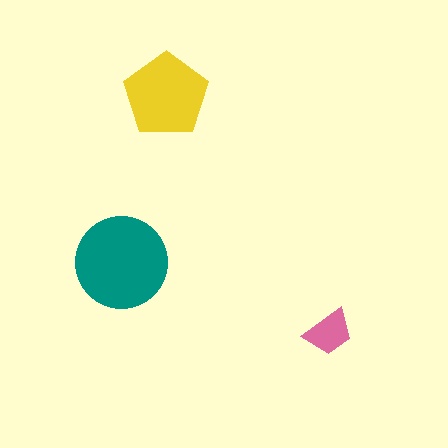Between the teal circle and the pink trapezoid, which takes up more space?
The teal circle.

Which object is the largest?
The teal circle.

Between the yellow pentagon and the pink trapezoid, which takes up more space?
The yellow pentagon.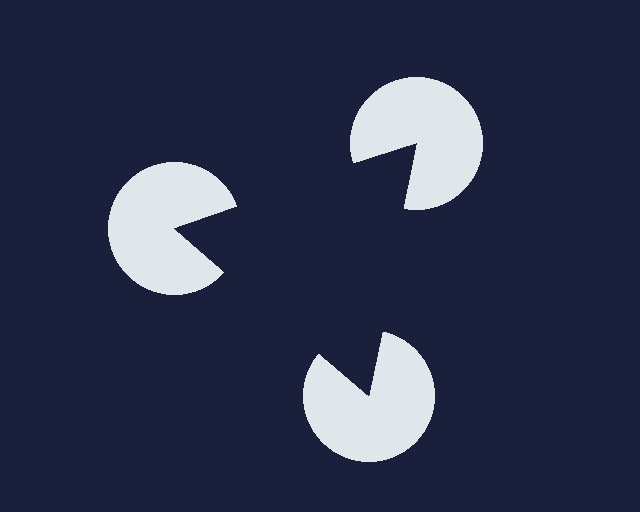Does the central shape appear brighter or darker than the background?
It typically appears slightly darker than the background, even though no actual brightness change is drawn.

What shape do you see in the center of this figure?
An illusory triangle — its edges are inferred from the aligned wedge cuts in the pac-man discs, not physically drawn.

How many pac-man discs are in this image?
There are 3 — one at each vertex of the illusory triangle.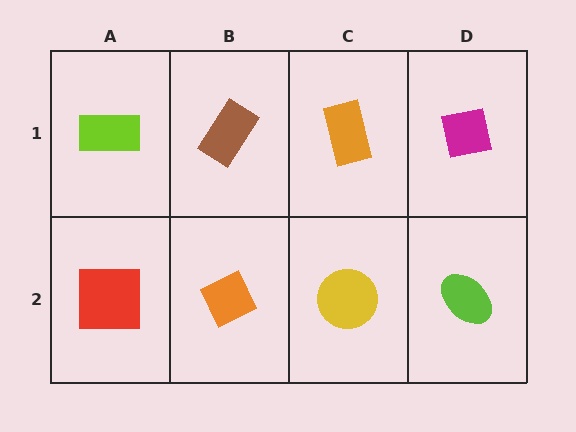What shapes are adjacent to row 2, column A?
A lime rectangle (row 1, column A), an orange diamond (row 2, column B).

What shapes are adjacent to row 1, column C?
A yellow circle (row 2, column C), a brown rectangle (row 1, column B), a magenta square (row 1, column D).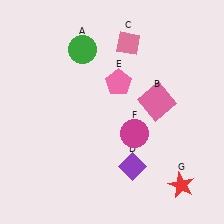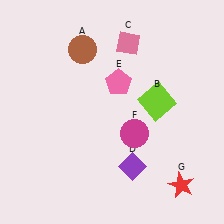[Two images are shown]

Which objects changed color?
A changed from green to brown. B changed from pink to lime.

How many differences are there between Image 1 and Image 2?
There are 2 differences between the two images.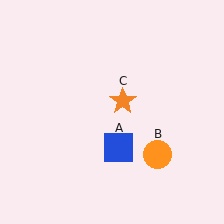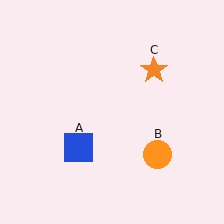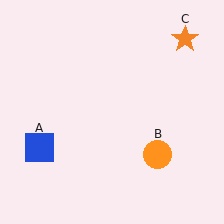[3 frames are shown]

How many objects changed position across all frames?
2 objects changed position: blue square (object A), orange star (object C).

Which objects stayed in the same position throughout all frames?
Orange circle (object B) remained stationary.